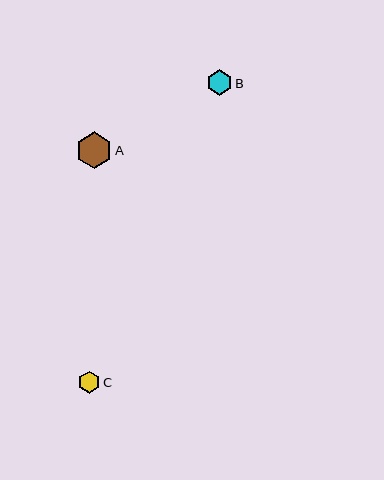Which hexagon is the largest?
Hexagon A is the largest with a size of approximately 36 pixels.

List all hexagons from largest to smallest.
From largest to smallest: A, B, C.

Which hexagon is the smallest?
Hexagon C is the smallest with a size of approximately 22 pixels.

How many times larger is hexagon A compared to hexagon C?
Hexagon A is approximately 1.6 times the size of hexagon C.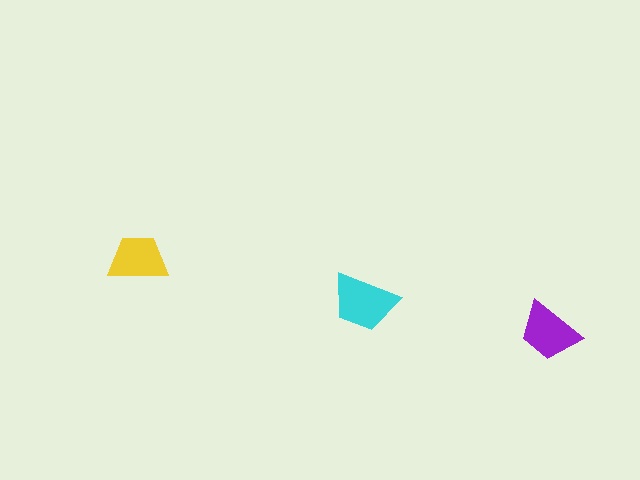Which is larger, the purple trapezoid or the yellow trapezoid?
The purple one.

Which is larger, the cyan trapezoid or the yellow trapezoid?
The cyan one.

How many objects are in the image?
There are 3 objects in the image.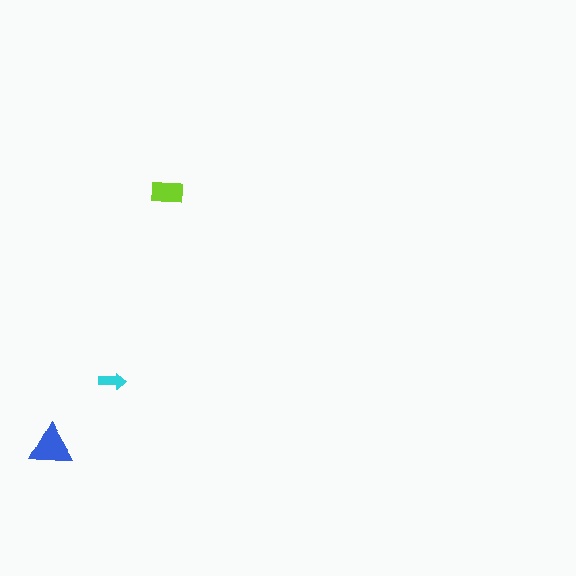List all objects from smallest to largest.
The cyan arrow, the lime rectangle, the blue triangle.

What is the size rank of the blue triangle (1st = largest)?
1st.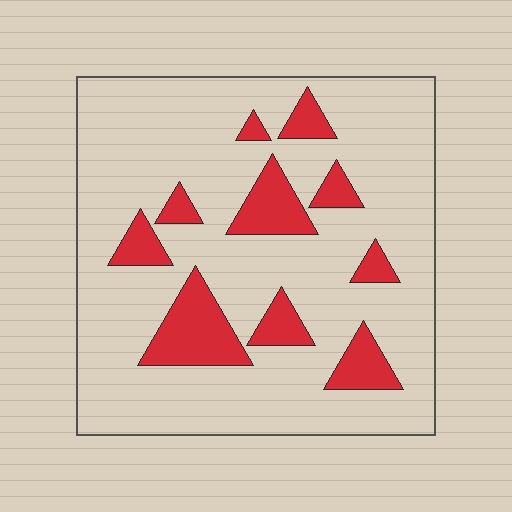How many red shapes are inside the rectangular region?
10.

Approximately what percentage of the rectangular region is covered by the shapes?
Approximately 20%.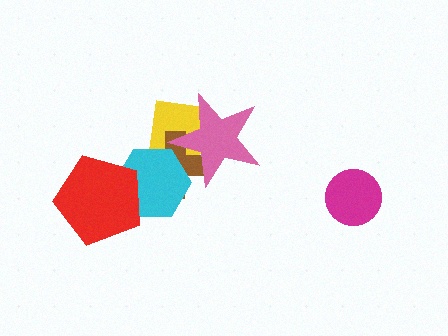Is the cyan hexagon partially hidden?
Yes, it is partially covered by another shape.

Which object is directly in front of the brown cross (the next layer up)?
The pink star is directly in front of the brown cross.